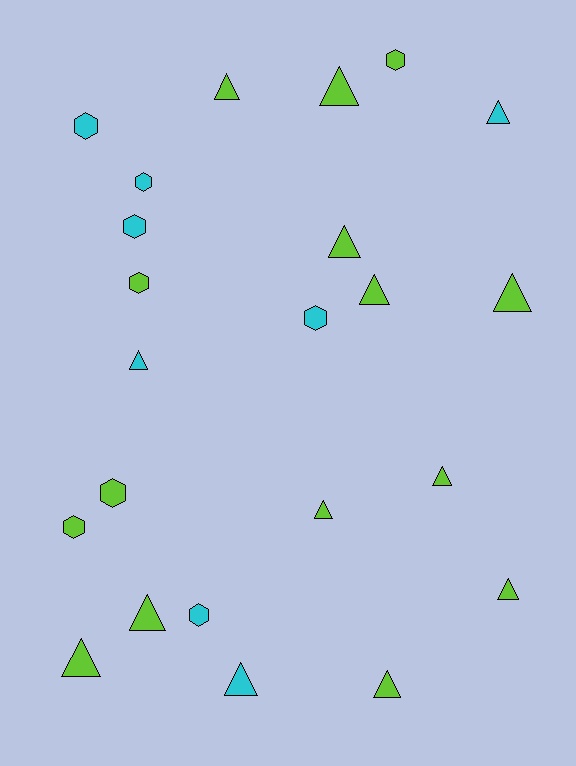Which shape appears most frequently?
Triangle, with 14 objects.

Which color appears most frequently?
Lime, with 15 objects.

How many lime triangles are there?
There are 11 lime triangles.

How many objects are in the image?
There are 23 objects.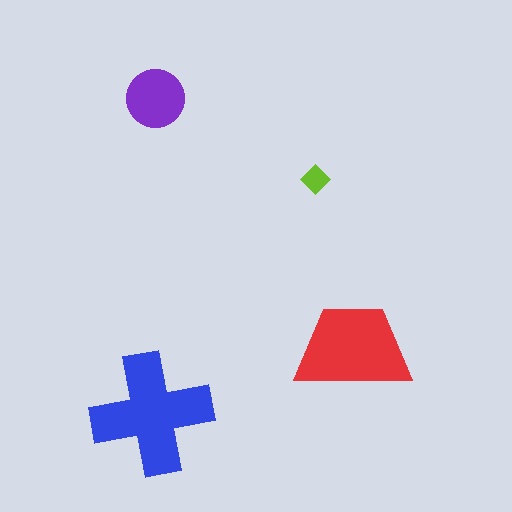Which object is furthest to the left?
The blue cross is leftmost.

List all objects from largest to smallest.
The blue cross, the red trapezoid, the purple circle, the lime diamond.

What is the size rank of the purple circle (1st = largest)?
3rd.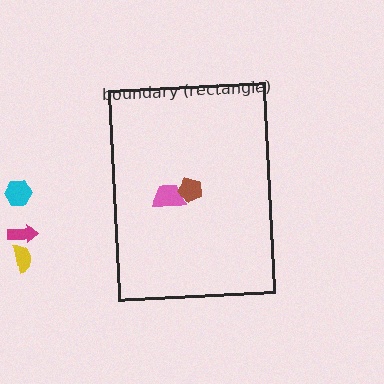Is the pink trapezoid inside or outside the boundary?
Inside.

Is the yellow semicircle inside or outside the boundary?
Outside.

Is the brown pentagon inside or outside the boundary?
Inside.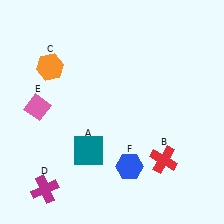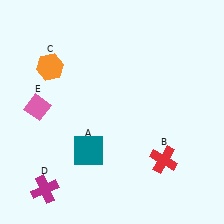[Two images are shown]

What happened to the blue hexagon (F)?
The blue hexagon (F) was removed in Image 2. It was in the bottom-right area of Image 1.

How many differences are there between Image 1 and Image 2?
There is 1 difference between the two images.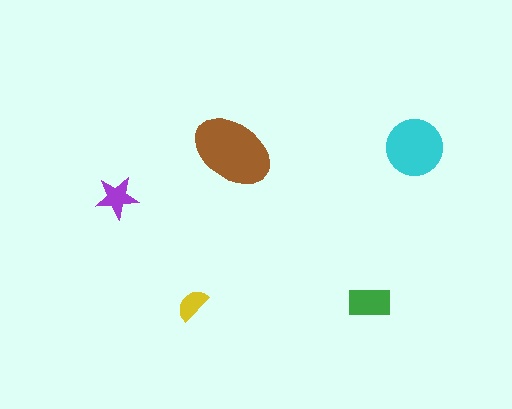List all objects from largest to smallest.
The brown ellipse, the cyan circle, the green rectangle, the purple star, the yellow semicircle.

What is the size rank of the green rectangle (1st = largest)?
3rd.